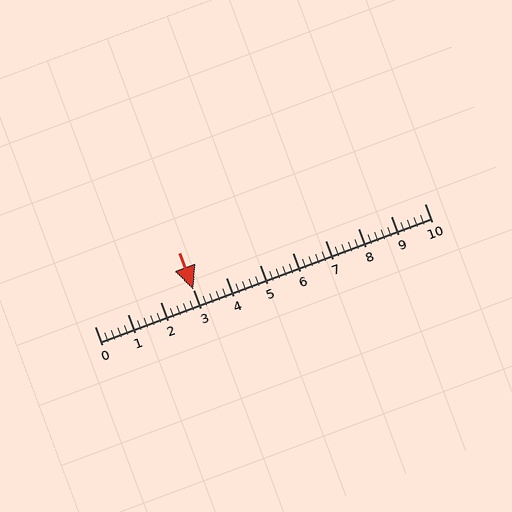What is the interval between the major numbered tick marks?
The major tick marks are spaced 1 units apart.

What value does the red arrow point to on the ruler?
The red arrow points to approximately 3.0.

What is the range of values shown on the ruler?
The ruler shows values from 0 to 10.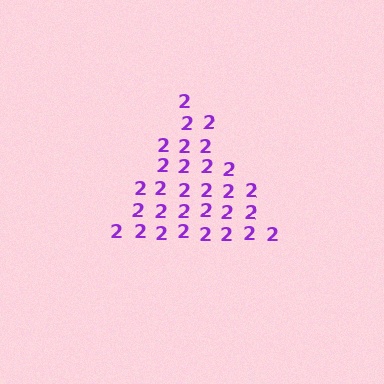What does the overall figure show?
The overall figure shows a triangle.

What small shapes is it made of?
It is made of small digit 2's.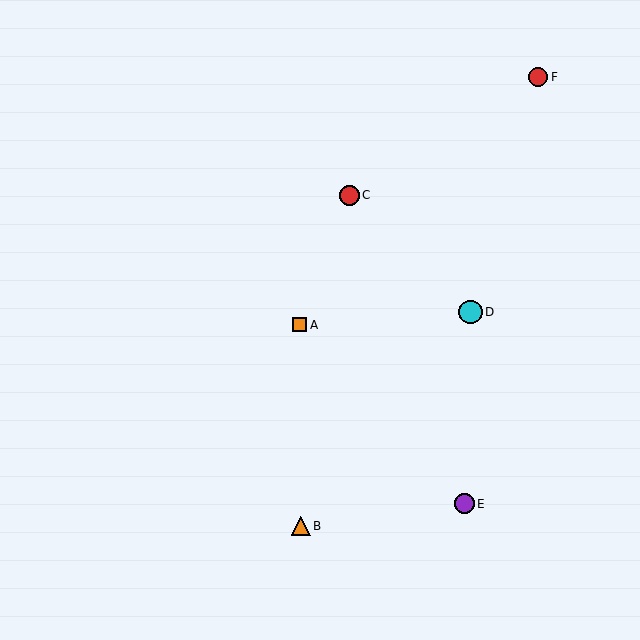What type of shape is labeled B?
Shape B is an orange triangle.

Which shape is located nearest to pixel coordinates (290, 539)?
The orange triangle (labeled B) at (301, 526) is nearest to that location.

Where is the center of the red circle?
The center of the red circle is at (349, 195).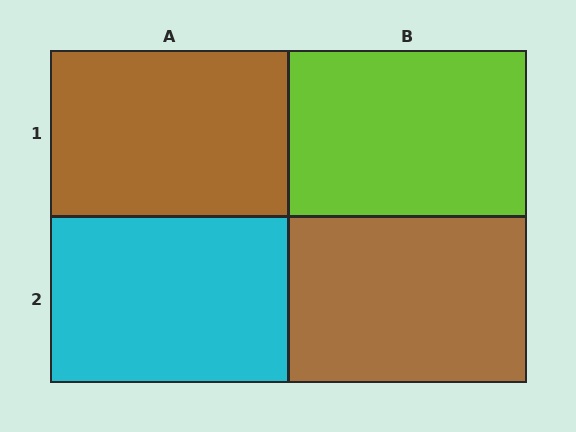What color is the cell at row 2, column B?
Brown.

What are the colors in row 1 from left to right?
Brown, lime.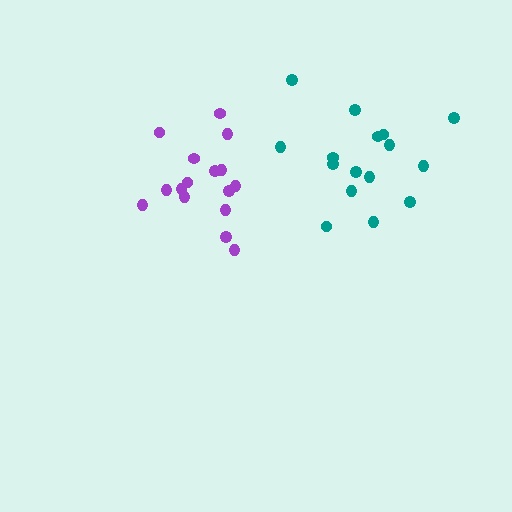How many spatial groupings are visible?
There are 2 spatial groupings.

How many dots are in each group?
Group 1: 16 dots, Group 2: 16 dots (32 total).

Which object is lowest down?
The purple cluster is bottommost.